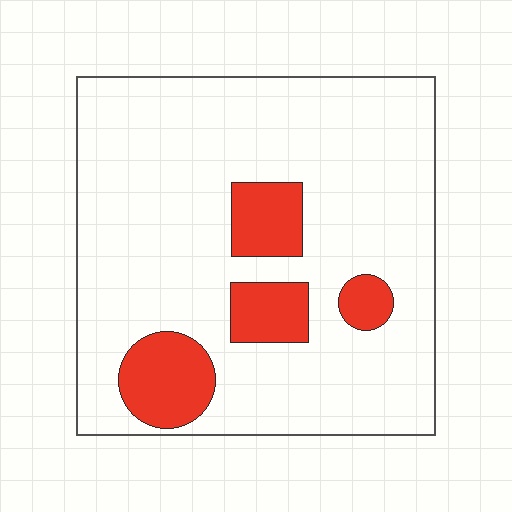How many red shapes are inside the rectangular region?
4.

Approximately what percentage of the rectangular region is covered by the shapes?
Approximately 15%.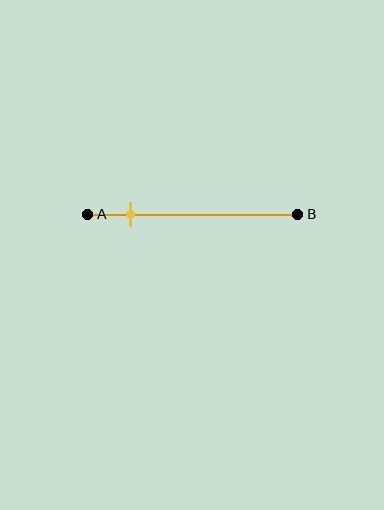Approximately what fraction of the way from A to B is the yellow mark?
The yellow mark is approximately 20% of the way from A to B.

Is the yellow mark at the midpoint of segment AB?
No, the mark is at about 20% from A, not at the 50% midpoint.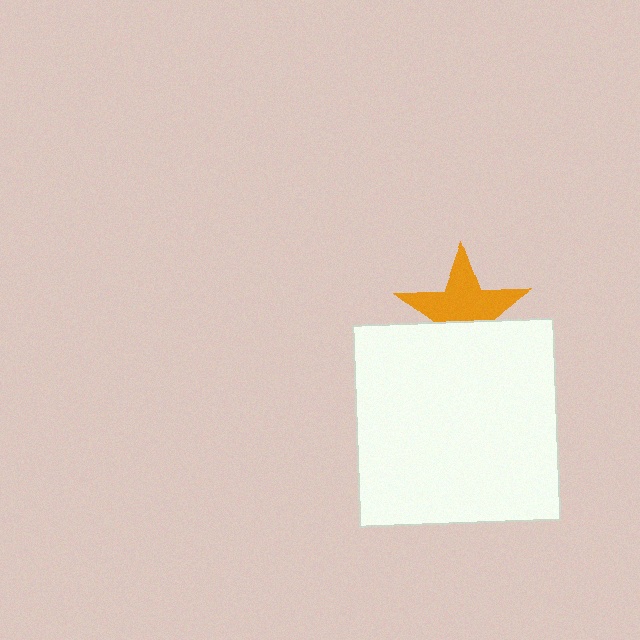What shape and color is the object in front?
The object in front is a white square.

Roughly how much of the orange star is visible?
About half of it is visible (roughly 62%).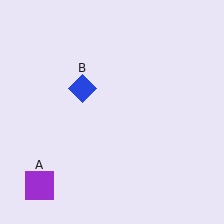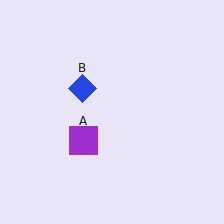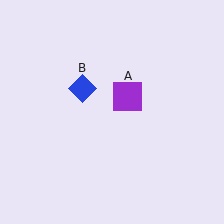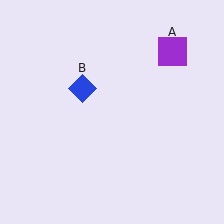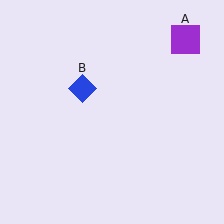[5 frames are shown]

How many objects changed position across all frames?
1 object changed position: purple square (object A).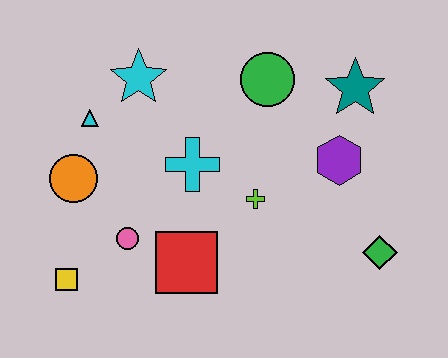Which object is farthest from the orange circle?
The green diamond is farthest from the orange circle.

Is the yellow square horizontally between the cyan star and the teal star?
No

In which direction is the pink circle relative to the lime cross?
The pink circle is to the left of the lime cross.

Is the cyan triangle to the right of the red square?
No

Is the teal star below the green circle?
Yes